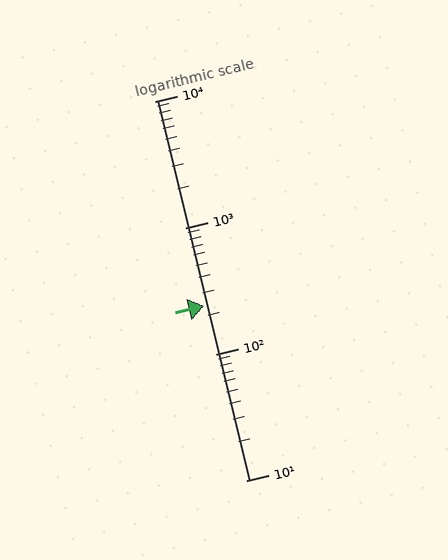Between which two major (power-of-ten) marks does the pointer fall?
The pointer is between 100 and 1000.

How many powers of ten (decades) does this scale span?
The scale spans 3 decades, from 10 to 10000.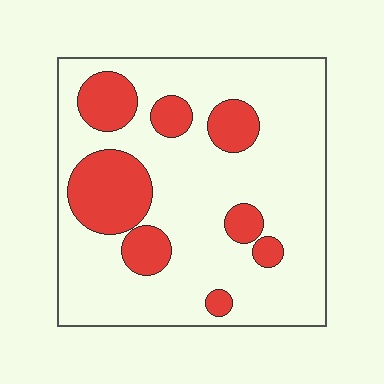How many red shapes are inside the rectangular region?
8.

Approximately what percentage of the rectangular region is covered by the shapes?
Approximately 25%.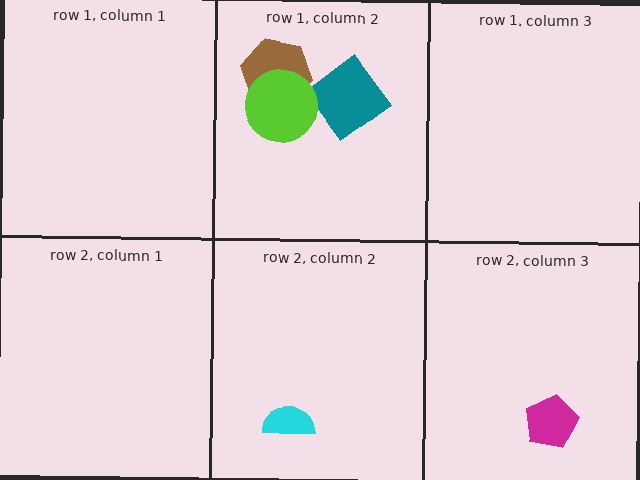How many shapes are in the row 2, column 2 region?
1.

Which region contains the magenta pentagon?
The row 2, column 3 region.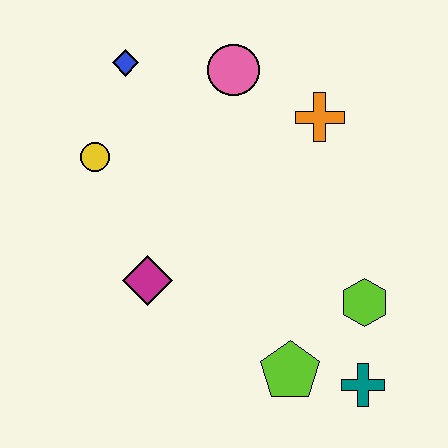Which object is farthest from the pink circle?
The teal cross is farthest from the pink circle.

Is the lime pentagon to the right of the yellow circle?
Yes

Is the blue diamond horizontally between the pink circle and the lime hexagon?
No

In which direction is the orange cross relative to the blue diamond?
The orange cross is to the right of the blue diamond.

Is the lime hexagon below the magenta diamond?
Yes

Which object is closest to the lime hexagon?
The teal cross is closest to the lime hexagon.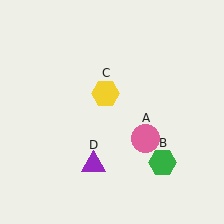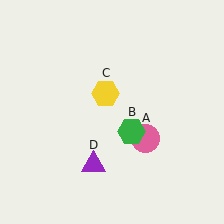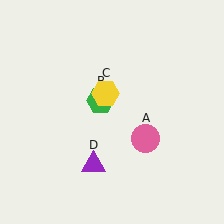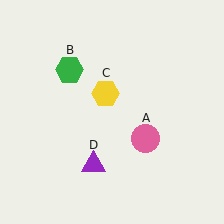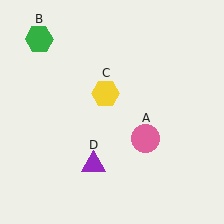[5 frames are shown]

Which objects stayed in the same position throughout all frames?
Pink circle (object A) and yellow hexagon (object C) and purple triangle (object D) remained stationary.